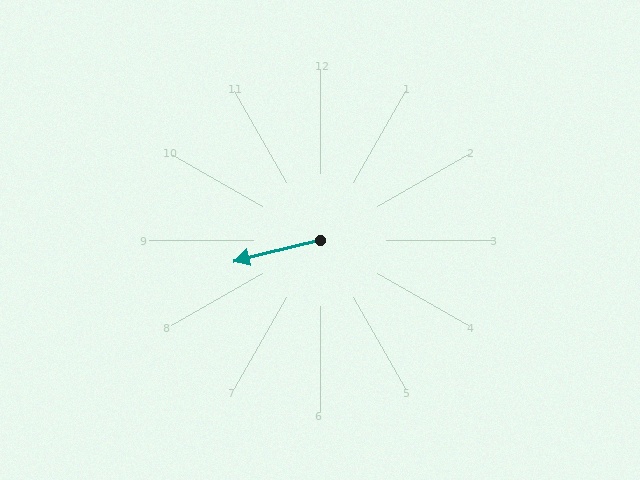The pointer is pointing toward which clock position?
Roughly 9 o'clock.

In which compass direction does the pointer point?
West.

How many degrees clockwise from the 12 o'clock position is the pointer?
Approximately 256 degrees.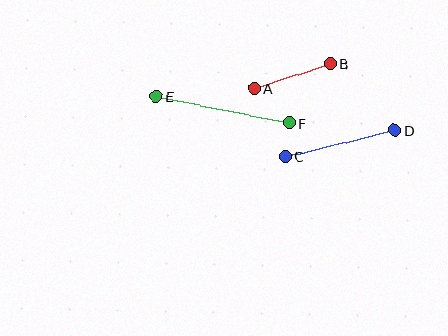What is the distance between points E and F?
The distance is approximately 136 pixels.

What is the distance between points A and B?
The distance is approximately 80 pixels.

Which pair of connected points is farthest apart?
Points E and F are farthest apart.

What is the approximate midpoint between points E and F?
The midpoint is at approximately (223, 110) pixels.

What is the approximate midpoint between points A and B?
The midpoint is at approximately (292, 76) pixels.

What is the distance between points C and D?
The distance is approximately 112 pixels.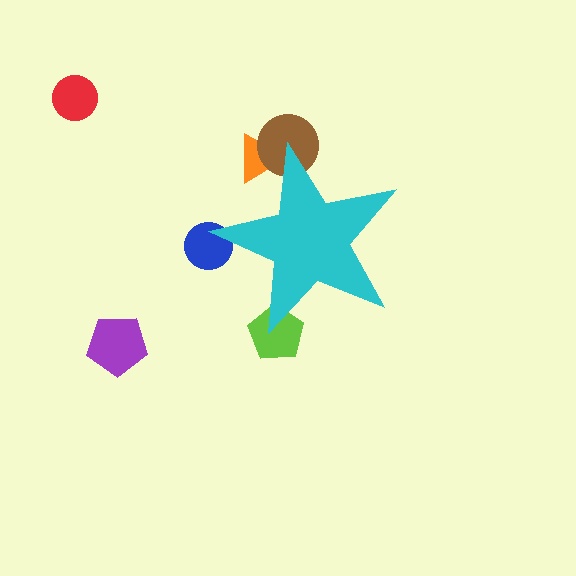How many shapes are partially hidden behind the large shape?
4 shapes are partially hidden.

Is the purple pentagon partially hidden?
No, the purple pentagon is fully visible.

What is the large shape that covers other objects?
A cyan star.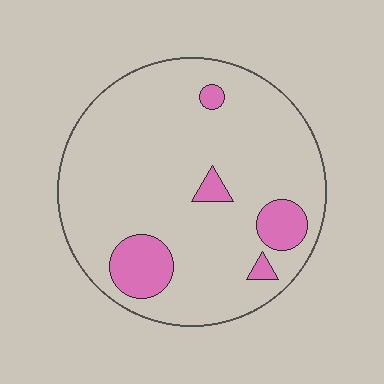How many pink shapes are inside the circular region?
5.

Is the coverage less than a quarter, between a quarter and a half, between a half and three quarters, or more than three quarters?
Less than a quarter.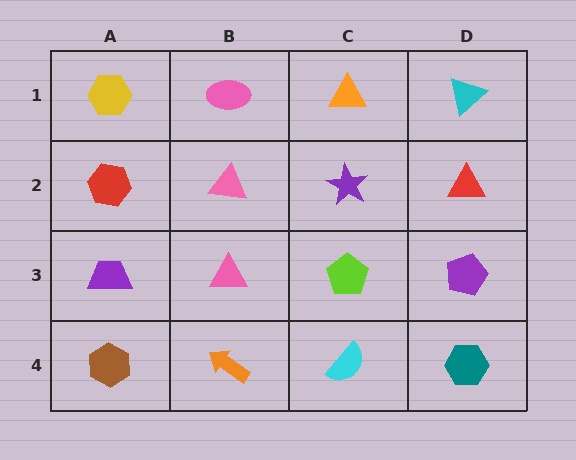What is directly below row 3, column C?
A cyan semicircle.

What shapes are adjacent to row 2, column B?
A pink ellipse (row 1, column B), a pink triangle (row 3, column B), a red hexagon (row 2, column A), a purple star (row 2, column C).